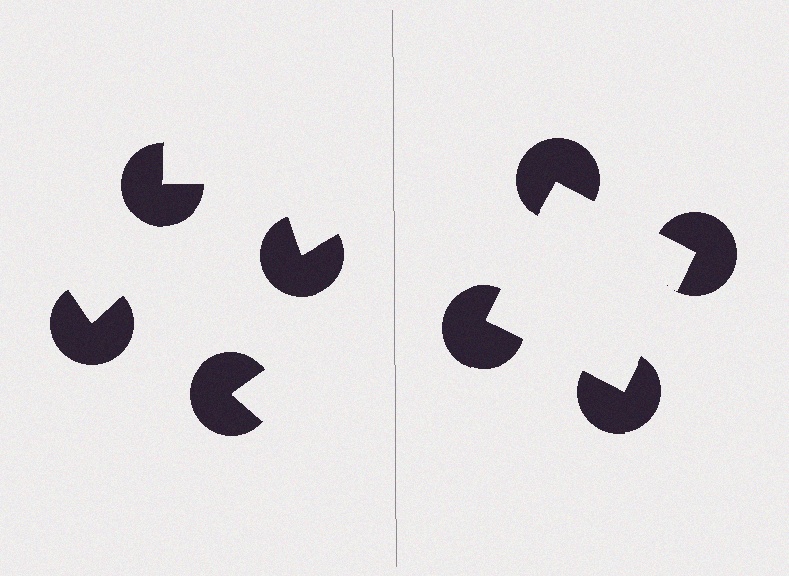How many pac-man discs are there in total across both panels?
8 — 4 on each side.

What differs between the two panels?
The pac-man discs are positioned identically on both sides; only the wedge orientations differ. On the right they align to a square; on the left they are misaligned.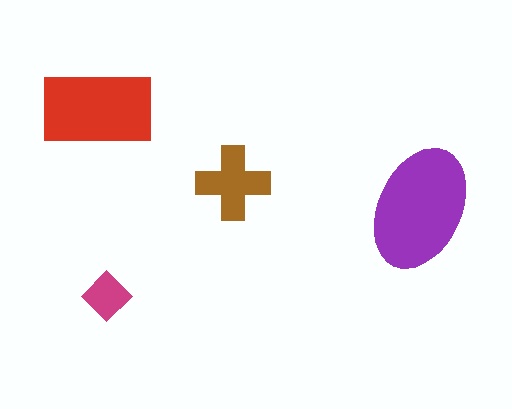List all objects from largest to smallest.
The purple ellipse, the red rectangle, the brown cross, the magenta diamond.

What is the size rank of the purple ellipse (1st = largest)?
1st.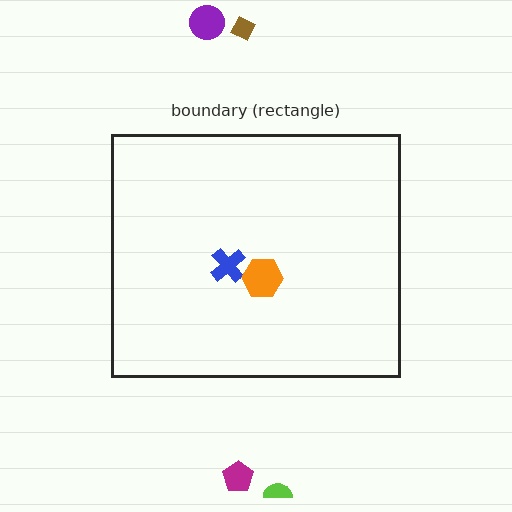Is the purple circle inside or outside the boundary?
Outside.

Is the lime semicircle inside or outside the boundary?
Outside.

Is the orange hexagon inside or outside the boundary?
Inside.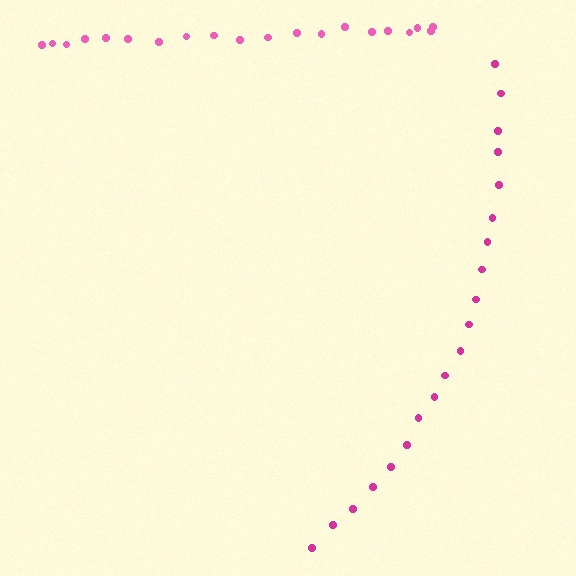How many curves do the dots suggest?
There are 2 distinct paths.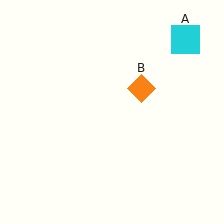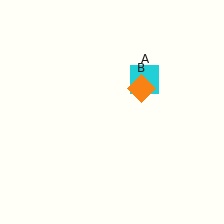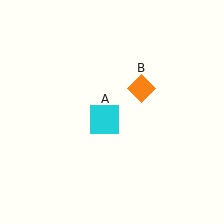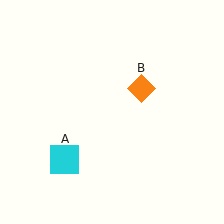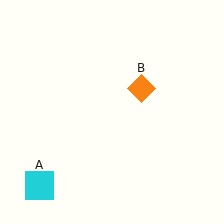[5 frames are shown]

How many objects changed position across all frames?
1 object changed position: cyan square (object A).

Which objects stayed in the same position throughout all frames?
Orange diamond (object B) remained stationary.